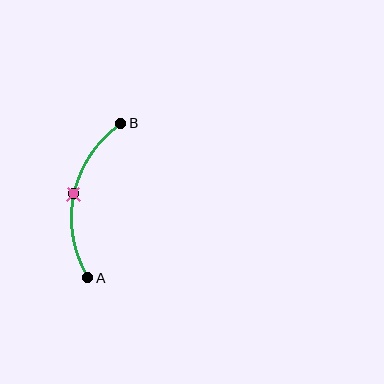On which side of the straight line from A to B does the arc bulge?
The arc bulges to the left of the straight line connecting A and B.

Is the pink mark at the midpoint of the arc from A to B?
Yes. The pink mark lies on the arc at equal arc-length from both A and B — it is the arc midpoint.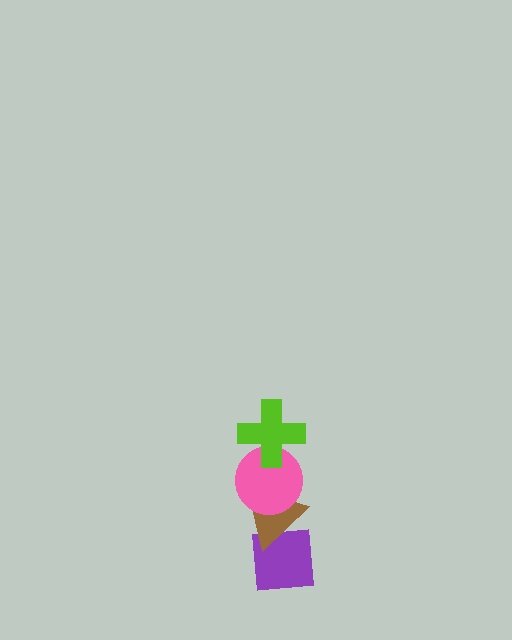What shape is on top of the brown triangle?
The pink circle is on top of the brown triangle.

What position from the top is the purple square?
The purple square is 4th from the top.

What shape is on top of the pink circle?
The lime cross is on top of the pink circle.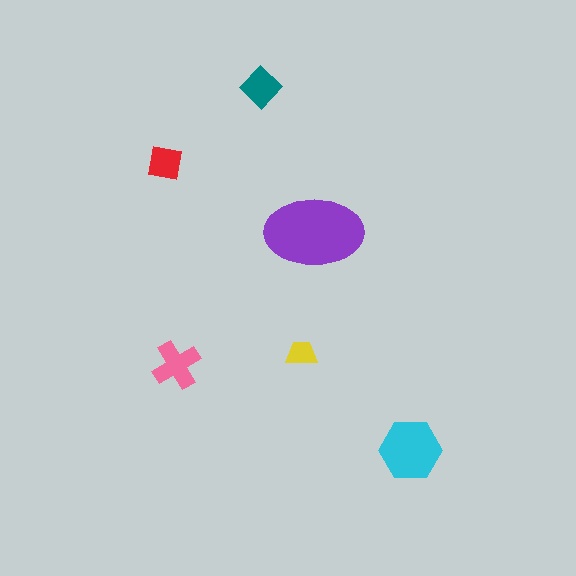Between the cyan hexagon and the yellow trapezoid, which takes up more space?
The cyan hexagon.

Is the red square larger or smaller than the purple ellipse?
Smaller.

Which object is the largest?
The purple ellipse.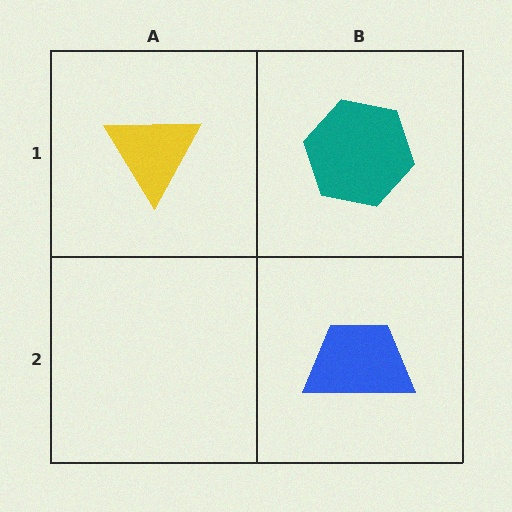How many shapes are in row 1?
2 shapes.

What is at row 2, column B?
A blue trapezoid.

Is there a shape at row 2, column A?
No, that cell is empty.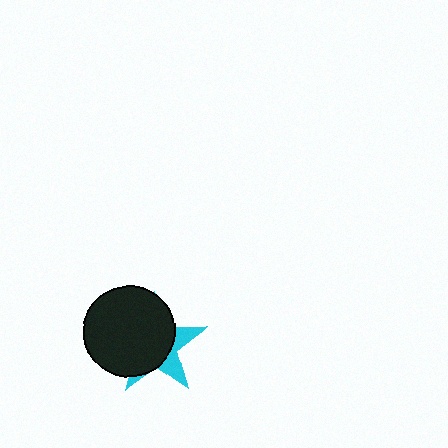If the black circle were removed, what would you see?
You would see the complete cyan star.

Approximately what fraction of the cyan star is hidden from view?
Roughly 70% of the cyan star is hidden behind the black circle.